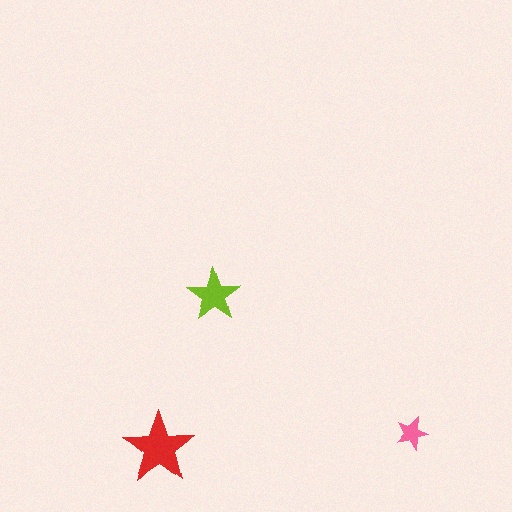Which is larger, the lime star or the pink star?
The lime one.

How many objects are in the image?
There are 3 objects in the image.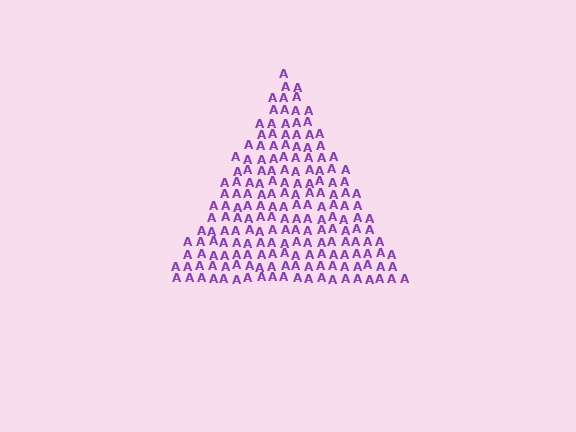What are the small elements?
The small elements are letter A's.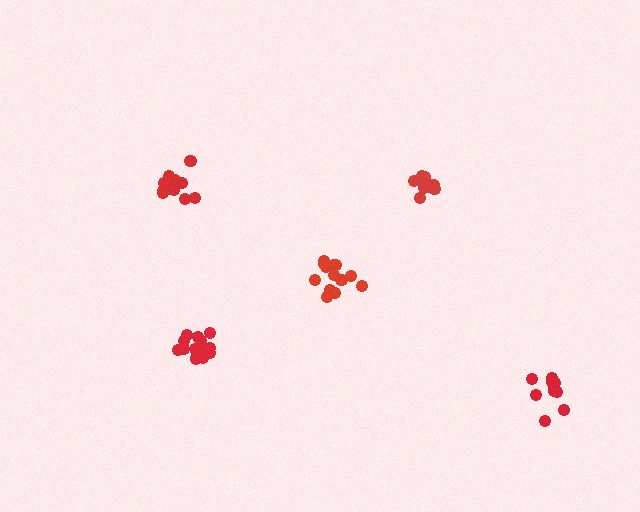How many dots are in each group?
Group 1: 11 dots, Group 2: 15 dots, Group 3: 10 dots, Group 4: 11 dots, Group 5: 13 dots (60 total).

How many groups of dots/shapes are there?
There are 5 groups.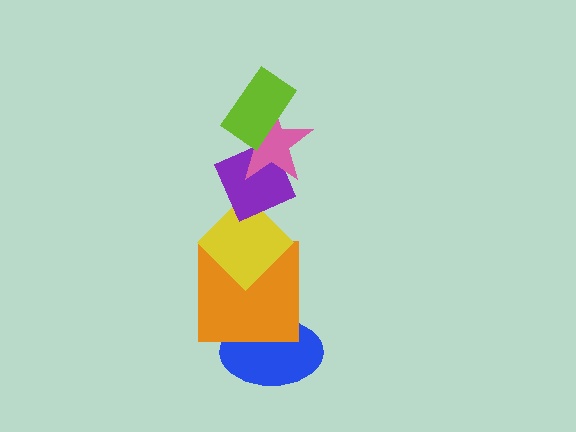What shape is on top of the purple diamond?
The pink star is on top of the purple diamond.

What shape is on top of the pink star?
The lime rectangle is on top of the pink star.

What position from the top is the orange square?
The orange square is 5th from the top.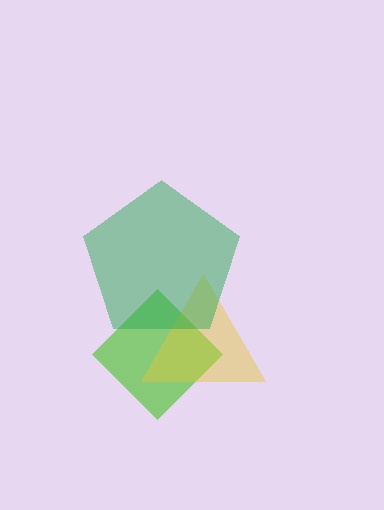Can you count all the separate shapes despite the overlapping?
Yes, there are 3 separate shapes.